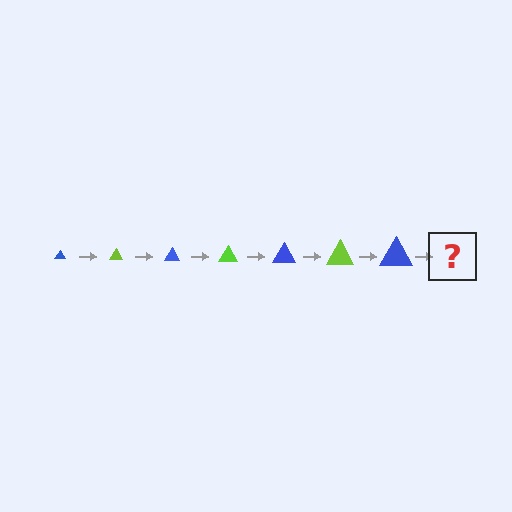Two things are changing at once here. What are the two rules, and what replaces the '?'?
The two rules are that the triangle grows larger each step and the color cycles through blue and lime. The '?' should be a lime triangle, larger than the previous one.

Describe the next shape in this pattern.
It should be a lime triangle, larger than the previous one.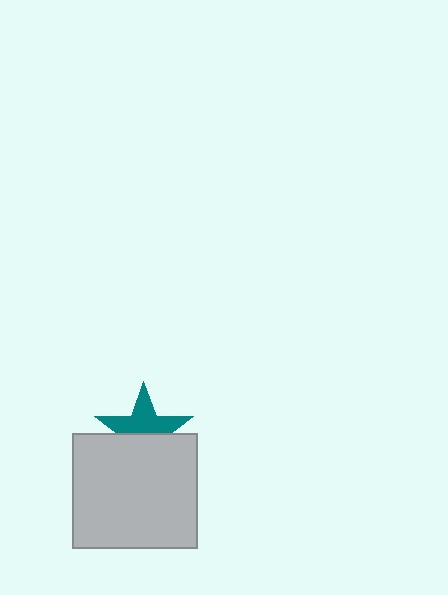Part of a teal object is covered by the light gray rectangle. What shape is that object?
It is a star.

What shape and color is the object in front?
The object in front is a light gray rectangle.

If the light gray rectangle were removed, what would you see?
You would see the complete teal star.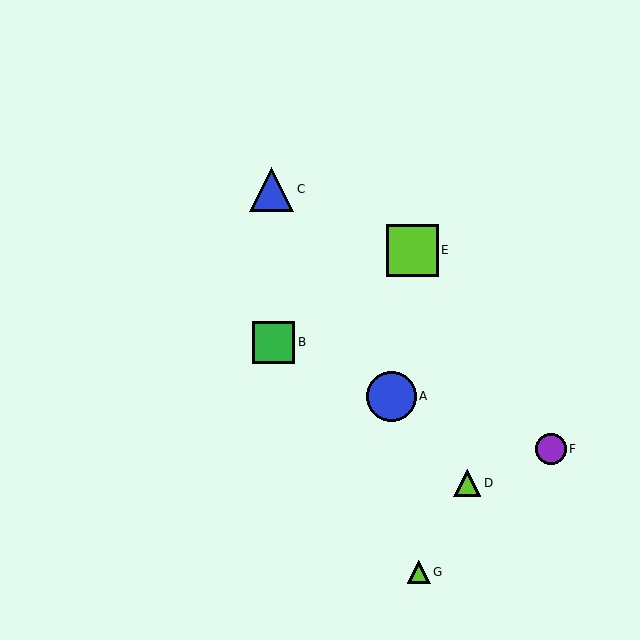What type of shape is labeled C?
Shape C is a blue triangle.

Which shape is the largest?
The lime square (labeled E) is the largest.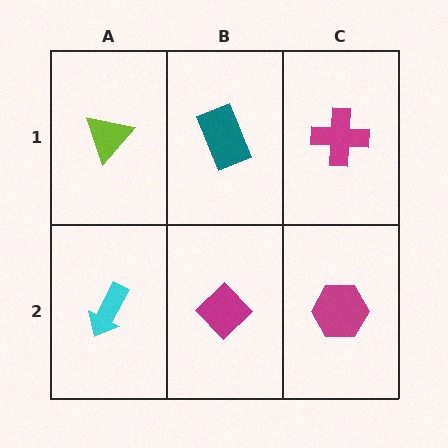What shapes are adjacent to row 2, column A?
A lime triangle (row 1, column A), a magenta diamond (row 2, column B).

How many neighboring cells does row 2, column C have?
2.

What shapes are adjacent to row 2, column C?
A magenta cross (row 1, column C), a magenta diamond (row 2, column B).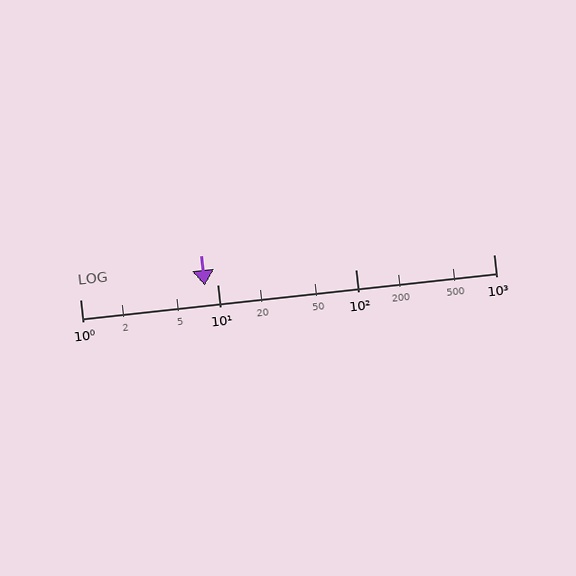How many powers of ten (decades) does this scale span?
The scale spans 3 decades, from 1 to 1000.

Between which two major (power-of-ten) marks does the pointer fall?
The pointer is between 1 and 10.